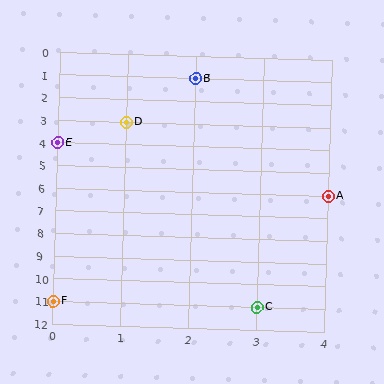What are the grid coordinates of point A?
Point A is at grid coordinates (4, 6).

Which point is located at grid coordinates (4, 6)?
Point A is at (4, 6).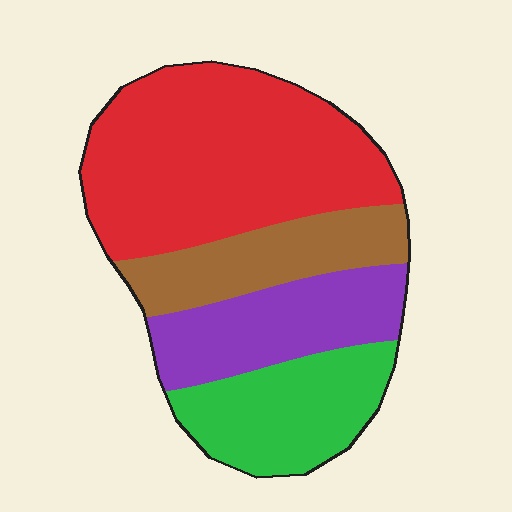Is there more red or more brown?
Red.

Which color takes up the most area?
Red, at roughly 45%.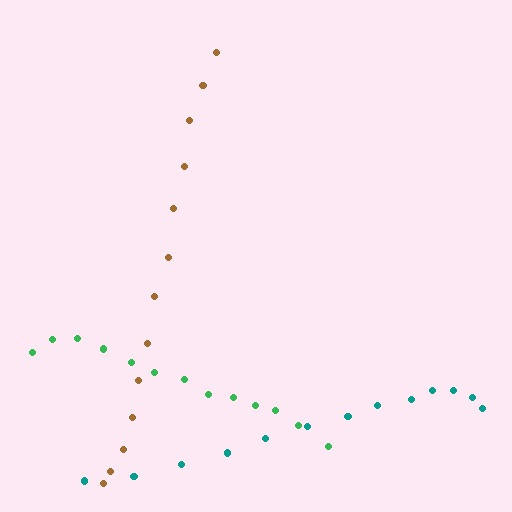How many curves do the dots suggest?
There are 3 distinct paths.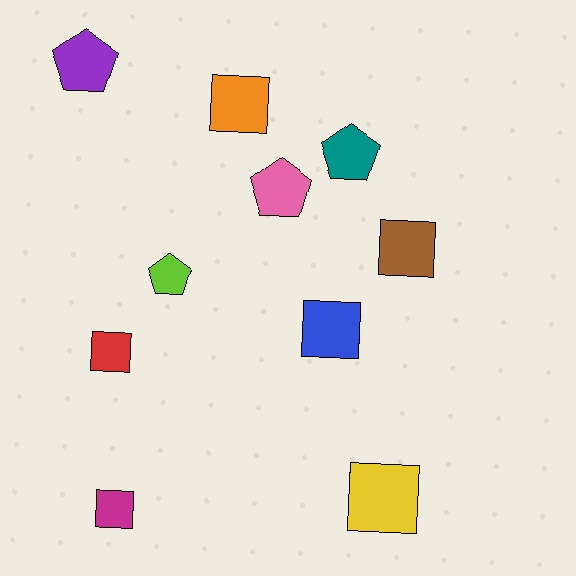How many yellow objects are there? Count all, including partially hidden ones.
There is 1 yellow object.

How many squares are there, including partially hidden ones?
There are 6 squares.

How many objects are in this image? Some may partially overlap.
There are 10 objects.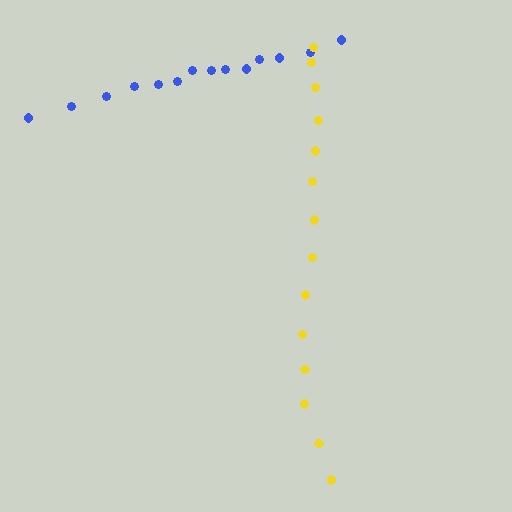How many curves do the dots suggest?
There are 2 distinct paths.